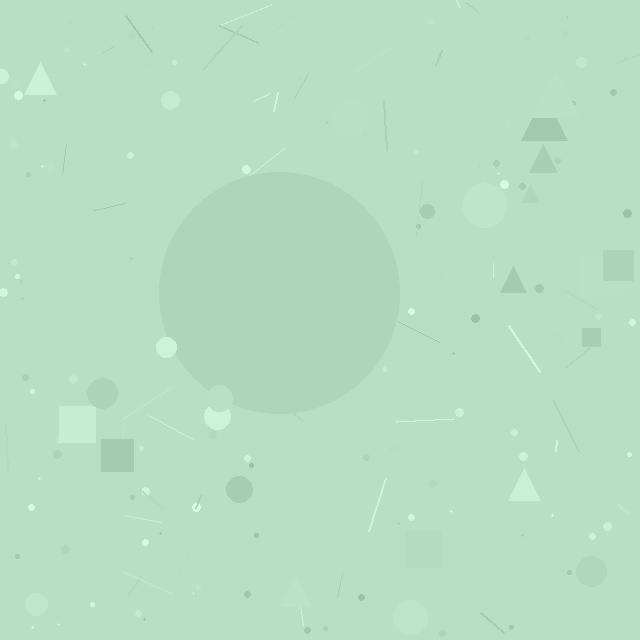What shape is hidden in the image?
A circle is hidden in the image.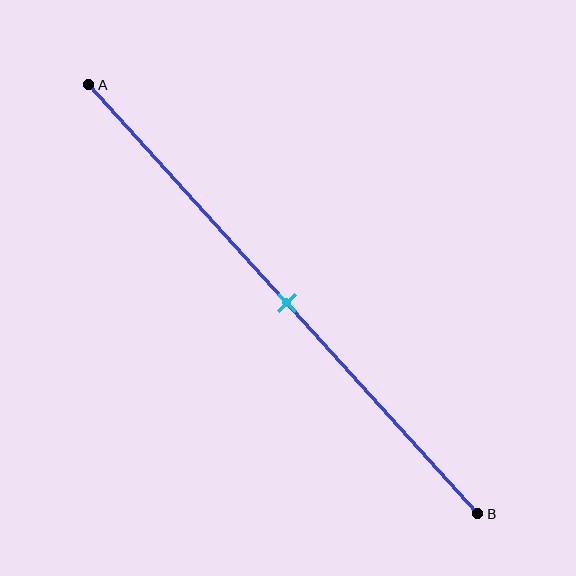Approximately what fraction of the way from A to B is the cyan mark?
The cyan mark is approximately 50% of the way from A to B.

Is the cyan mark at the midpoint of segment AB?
Yes, the mark is approximately at the midpoint.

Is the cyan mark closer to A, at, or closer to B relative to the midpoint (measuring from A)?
The cyan mark is approximately at the midpoint of segment AB.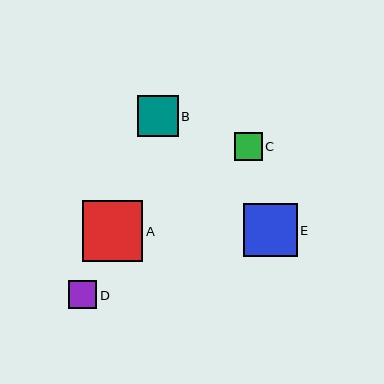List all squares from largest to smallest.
From largest to smallest: A, E, B, D, C.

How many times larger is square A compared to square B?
Square A is approximately 1.5 times the size of square B.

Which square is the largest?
Square A is the largest with a size of approximately 61 pixels.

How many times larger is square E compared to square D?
Square E is approximately 1.9 times the size of square D.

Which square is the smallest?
Square C is the smallest with a size of approximately 28 pixels.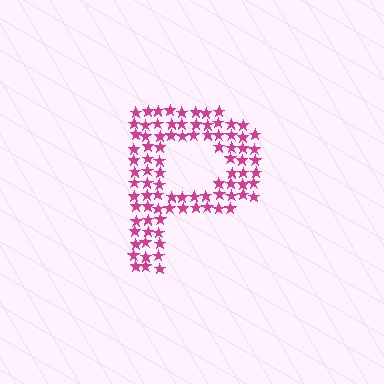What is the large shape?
The large shape is the letter P.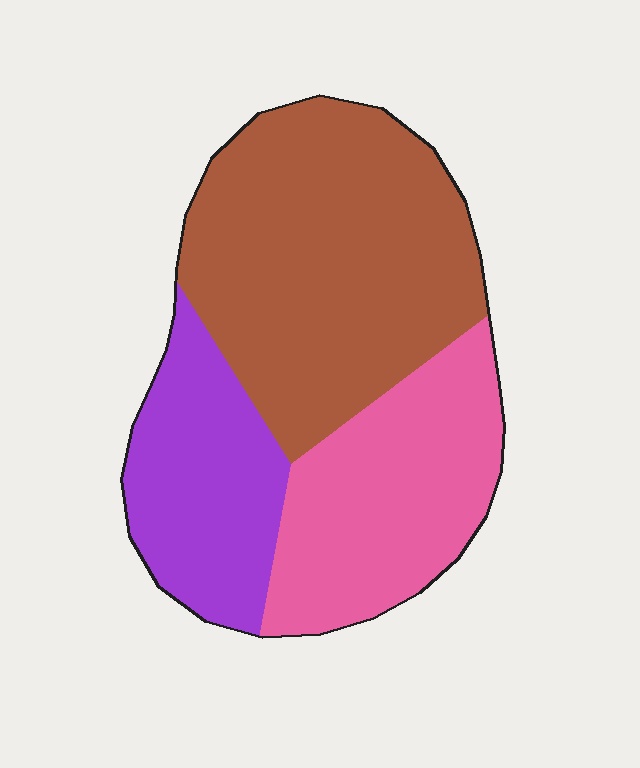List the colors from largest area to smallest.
From largest to smallest: brown, pink, purple.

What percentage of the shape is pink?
Pink covers 29% of the shape.